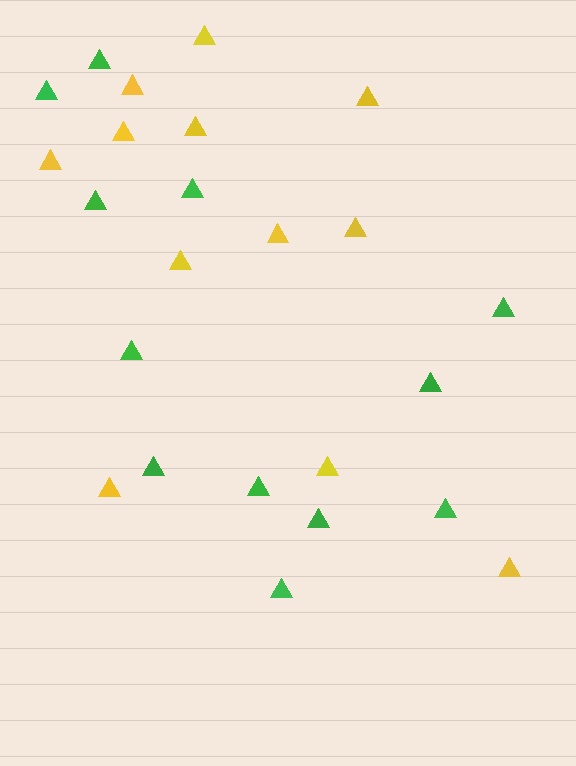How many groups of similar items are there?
There are 2 groups: one group of yellow triangles (12) and one group of green triangles (12).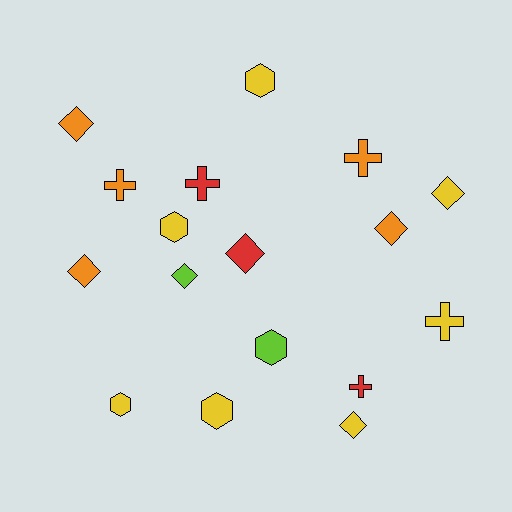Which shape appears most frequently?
Diamond, with 7 objects.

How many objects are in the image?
There are 17 objects.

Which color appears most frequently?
Yellow, with 7 objects.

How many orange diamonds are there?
There are 3 orange diamonds.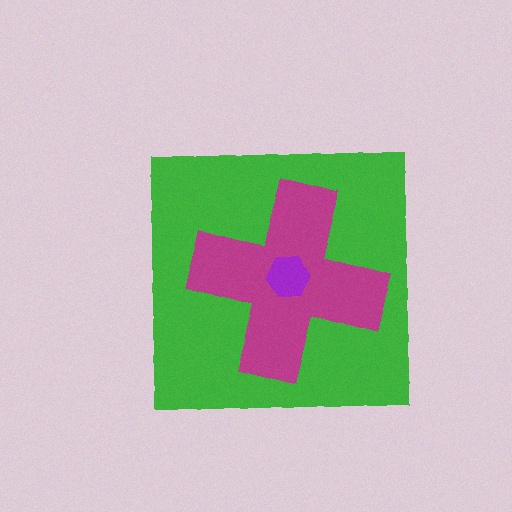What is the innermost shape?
The purple hexagon.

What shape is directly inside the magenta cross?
The purple hexagon.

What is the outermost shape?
The green square.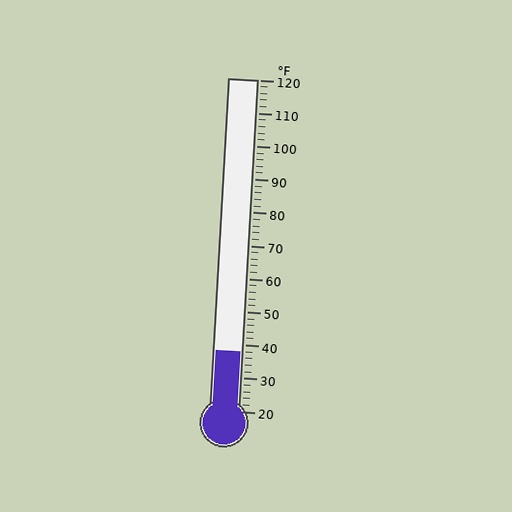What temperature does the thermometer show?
The thermometer shows approximately 38°F.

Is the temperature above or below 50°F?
The temperature is below 50°F.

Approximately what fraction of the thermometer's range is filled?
The thermometer is filled to approximately 20% of its range.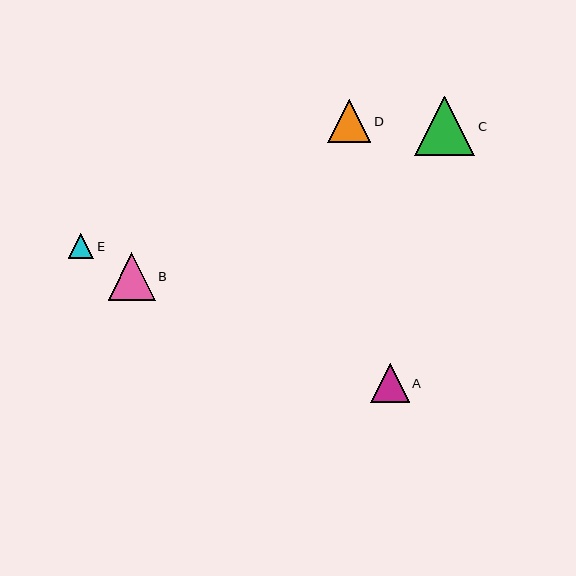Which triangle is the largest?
Triangle C is the largest with a size of approximately 60 pixels.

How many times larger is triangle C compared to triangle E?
Triangle C is approximately 2.3 times the size of triangle E.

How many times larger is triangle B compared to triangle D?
Triangle B is approximately 1.1 times the size of triangle D.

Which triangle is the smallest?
Triangle E is the smallest with a size of approximately 25 pixels.